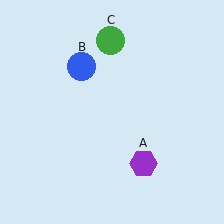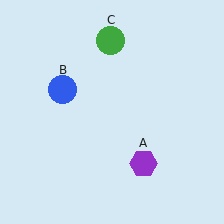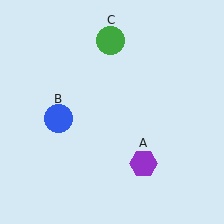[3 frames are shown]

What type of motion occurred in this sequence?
The blue circle (object B) rotated counterclockwise around the center of the scene.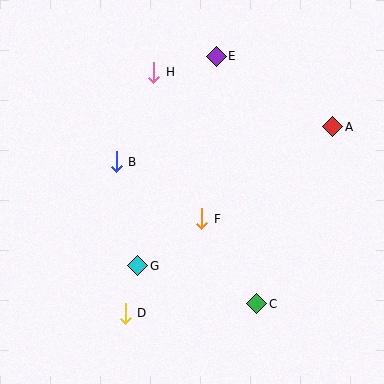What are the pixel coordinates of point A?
Point A is at (333, 127).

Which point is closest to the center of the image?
Point F at (202, 219) is closest to the center.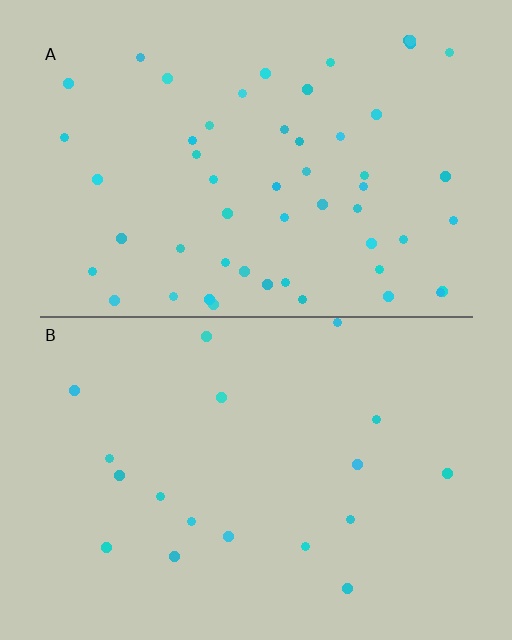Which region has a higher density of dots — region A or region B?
A (the top).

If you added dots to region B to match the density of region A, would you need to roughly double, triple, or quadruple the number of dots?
Approximately triple.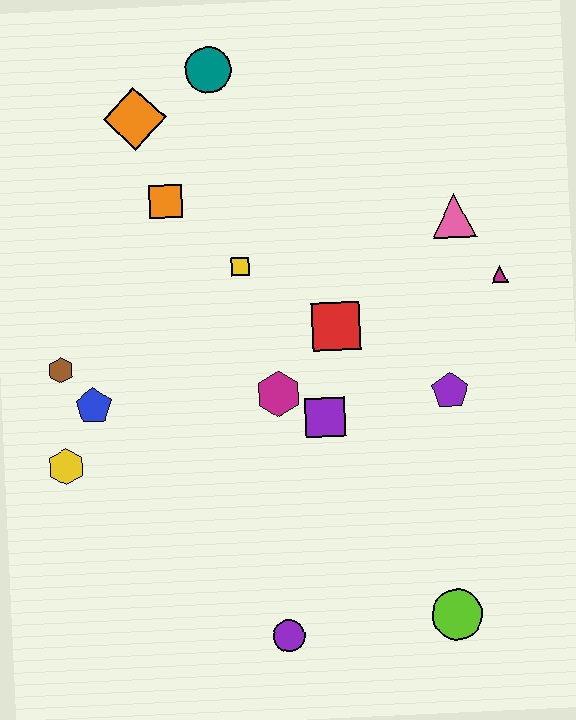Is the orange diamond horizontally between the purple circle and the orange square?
No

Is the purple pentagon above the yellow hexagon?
Yes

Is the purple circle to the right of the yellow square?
Yes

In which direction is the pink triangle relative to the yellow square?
The pink triangle is to the right of the yellow square.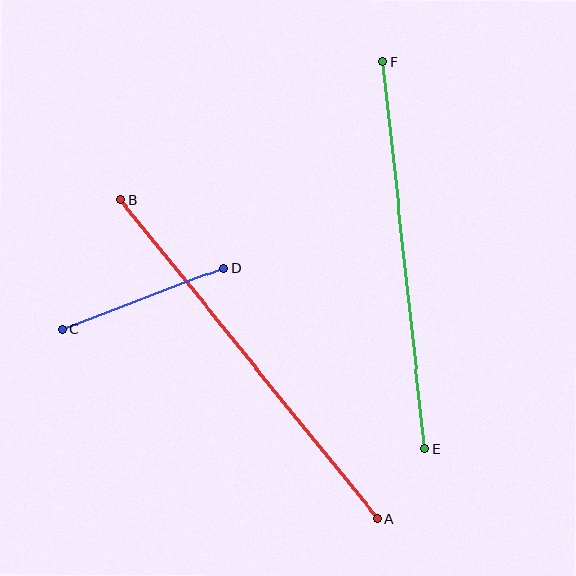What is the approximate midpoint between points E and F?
The midpoint is at approximately (404, 255) pixels.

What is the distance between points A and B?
The distance is approximately 409 pixels.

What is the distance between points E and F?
The distance is approximately 390 pixels.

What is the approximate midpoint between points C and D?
The midpoint is at approximately (143, 299) pixels.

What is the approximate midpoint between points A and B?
The midpoint is at approximately (248, 359) pixels.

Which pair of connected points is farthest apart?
Points A and B are farthest apart.